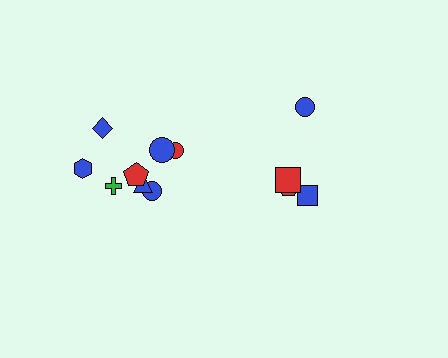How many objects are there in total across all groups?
There are 12 objects.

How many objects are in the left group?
There are 8 objects.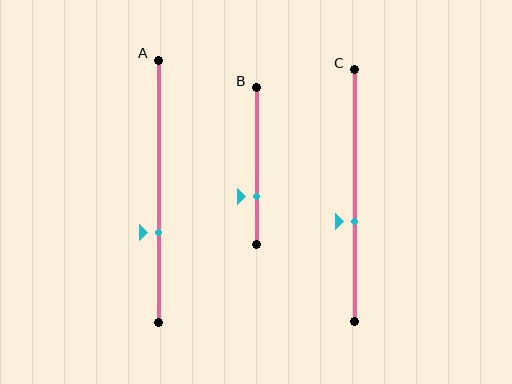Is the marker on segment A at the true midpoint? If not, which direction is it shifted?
No, the marker on segment A is shifted downward by about 16% of the segment length.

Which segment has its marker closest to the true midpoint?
Segment C has its marker closest to the true midpoint.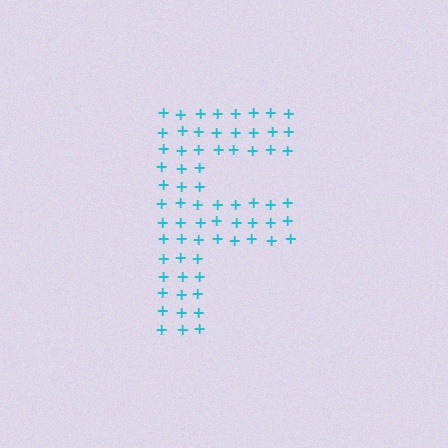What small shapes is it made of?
It is made of small plus signs.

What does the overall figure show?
The overall figure shows the letter F.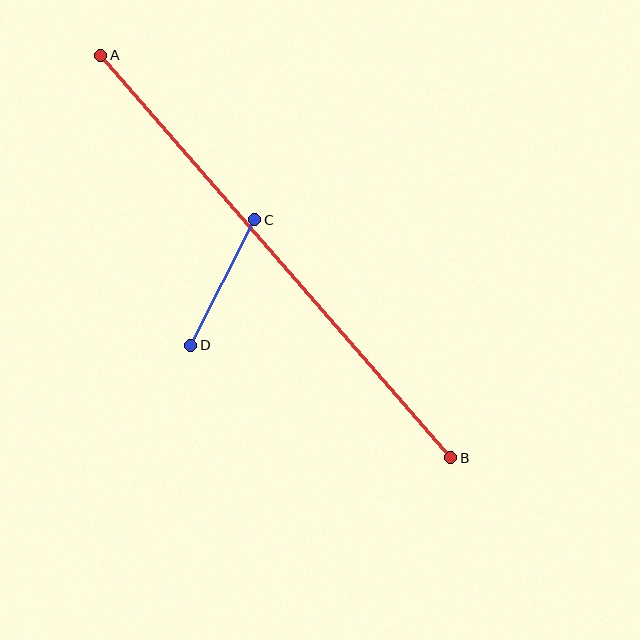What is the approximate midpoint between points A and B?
The midpoint is at approximately (276, 257) pixels.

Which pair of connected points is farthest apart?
Points A and B are farthest apart.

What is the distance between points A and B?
The distance is approximately 533 pixels.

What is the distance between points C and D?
The distance is approximately 141 pixels.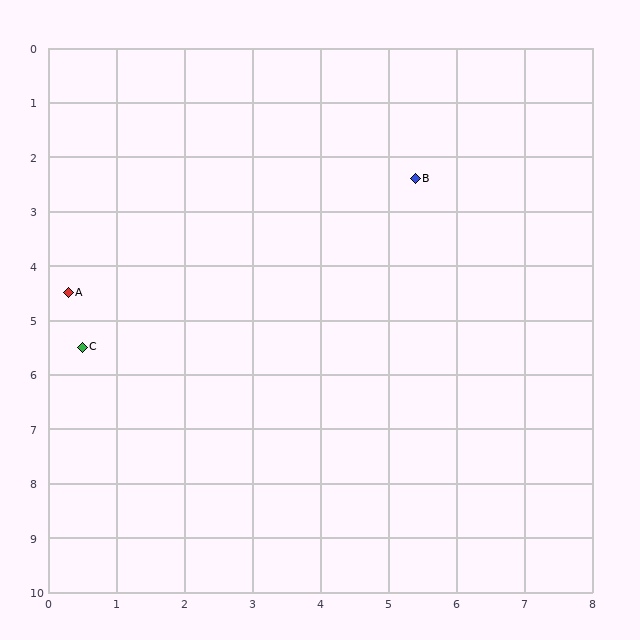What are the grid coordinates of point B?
Point B is at approximately (5.4, 2.4).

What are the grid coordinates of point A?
Point A is at approximately (0.3, 4.5).